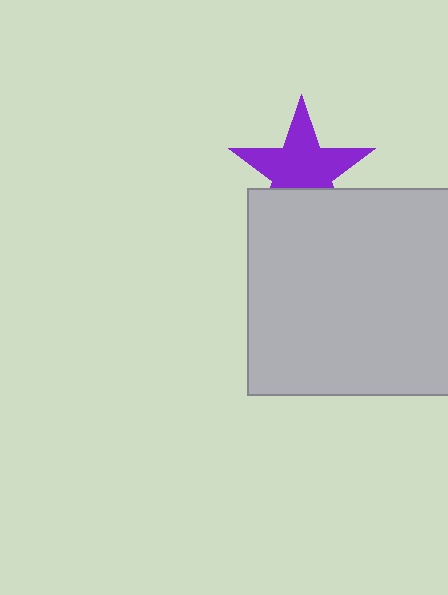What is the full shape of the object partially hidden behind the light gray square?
The partially hidden object is a purple star.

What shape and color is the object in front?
The object in front is a light gray square.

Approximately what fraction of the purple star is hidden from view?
Roughly 32% of the purple star is hidden behind the light gray square.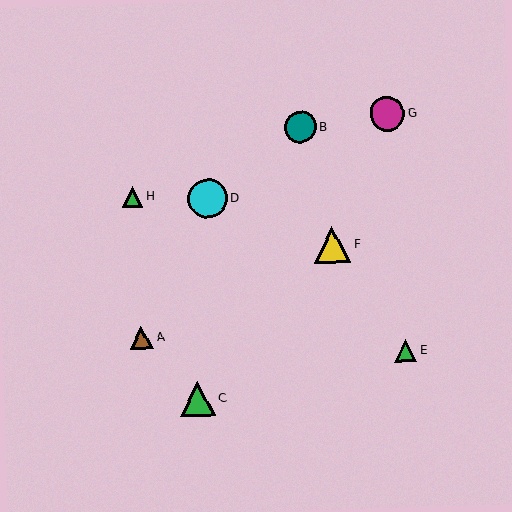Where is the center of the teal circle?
The center of the teal circle is at (300, 127).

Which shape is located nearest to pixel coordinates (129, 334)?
The brown triangle (labeled A) at (141, 337) is nearest to that location.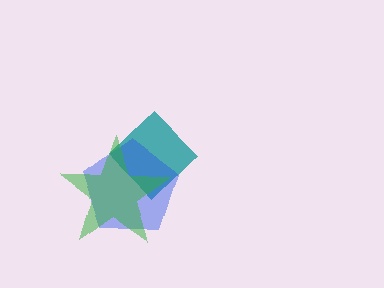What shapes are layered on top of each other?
The layered shapes are: a teal diamond, a blue pentagon, a green star.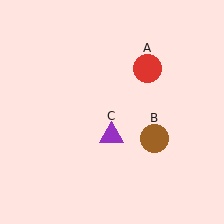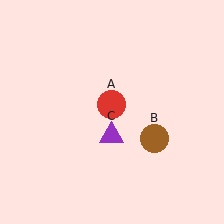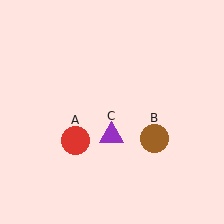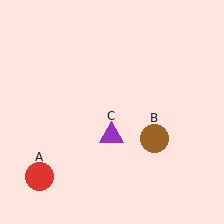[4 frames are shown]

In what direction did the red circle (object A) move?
The red circle (object A) moved down and to the left.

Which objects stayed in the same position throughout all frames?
Brown circle (object B) and purple triangle (object C) remained stationary.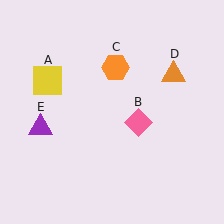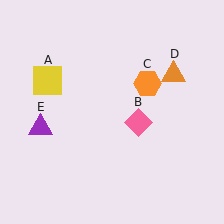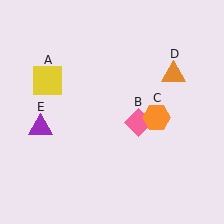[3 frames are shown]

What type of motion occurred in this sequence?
The orange hexagon (object C) rotated clockwise around the center of the scene.